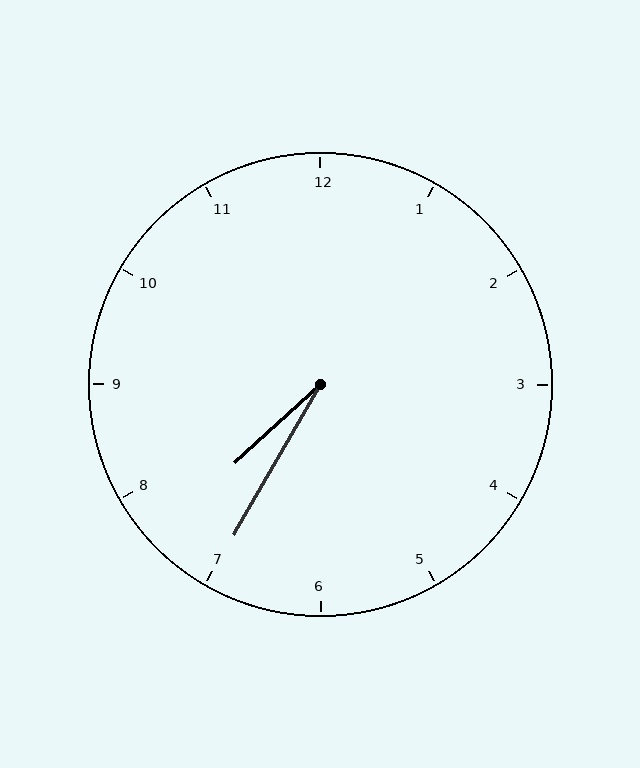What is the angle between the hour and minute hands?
Approximately 18 degrees.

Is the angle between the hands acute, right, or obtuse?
It is acute.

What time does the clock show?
7:35.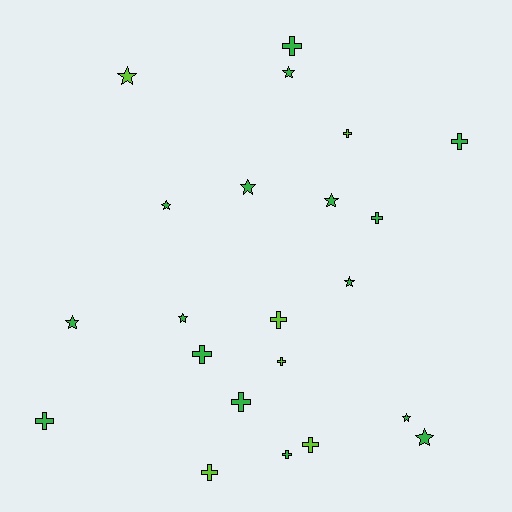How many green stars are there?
There are 9 green stars.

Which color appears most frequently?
Green, with 16 objects.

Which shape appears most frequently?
Cross, with 12 objects.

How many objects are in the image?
There are 22 objects.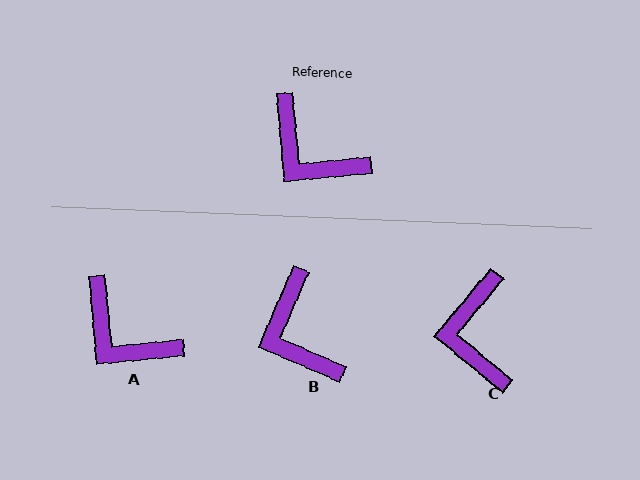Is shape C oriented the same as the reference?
No, it is off by about 45 degrees.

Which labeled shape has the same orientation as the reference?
A.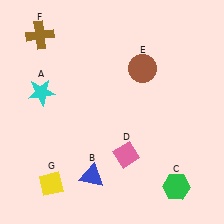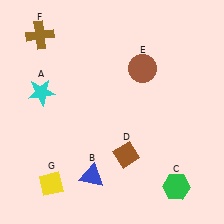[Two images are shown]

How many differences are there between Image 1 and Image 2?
There is 1 difference between the two images.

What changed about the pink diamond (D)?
In Image 1, D is pink. In Image 2, it changed to brown.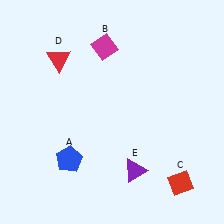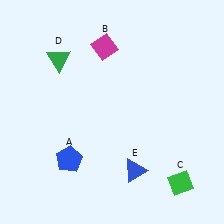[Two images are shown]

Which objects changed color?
C changed from red to green. D changed from red to green. E changed from purple to blue.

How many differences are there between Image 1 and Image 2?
There are 3 differences between the two images.